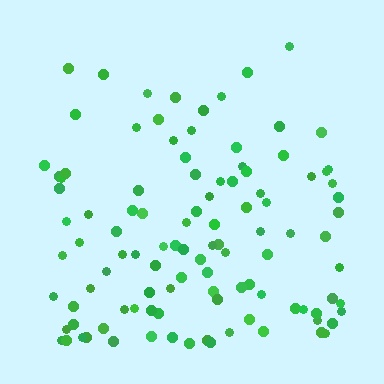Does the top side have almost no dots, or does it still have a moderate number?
Still a moderate number, just noticeably fewer than the bottom.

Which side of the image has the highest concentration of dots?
The bottom.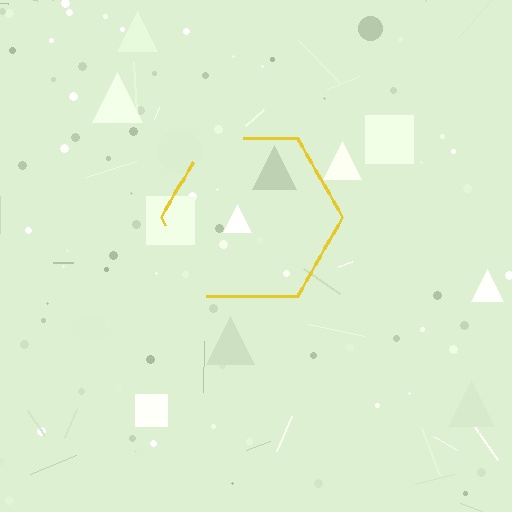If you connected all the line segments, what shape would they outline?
They would outline a hexagon.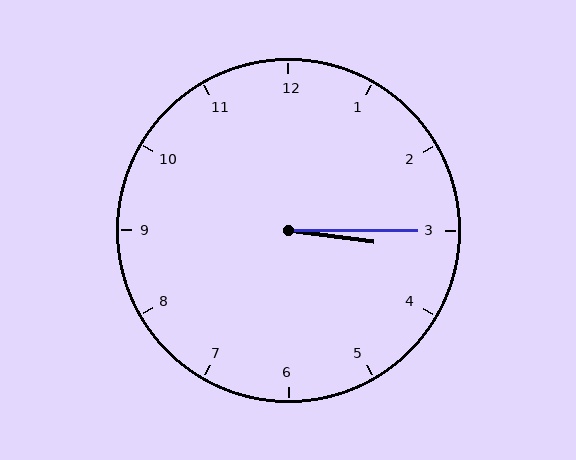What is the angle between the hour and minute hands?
Approximately 8 degrees.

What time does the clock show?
3:15.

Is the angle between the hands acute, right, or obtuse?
It is acute.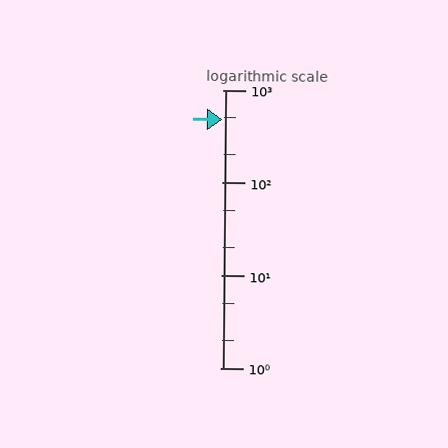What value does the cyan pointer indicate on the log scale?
The pointer indicates approximately 480.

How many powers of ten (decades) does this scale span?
The scale spans 3 decades, from 1 to 1000.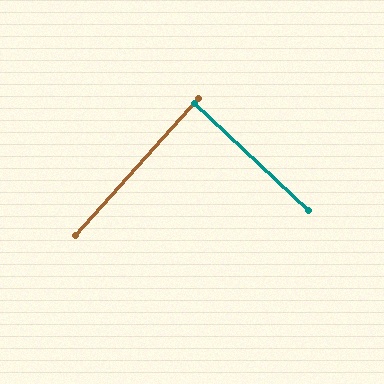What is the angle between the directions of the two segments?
Approximately 89 degrees.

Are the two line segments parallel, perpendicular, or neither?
Perpendicular — they meet at approximately 89°.